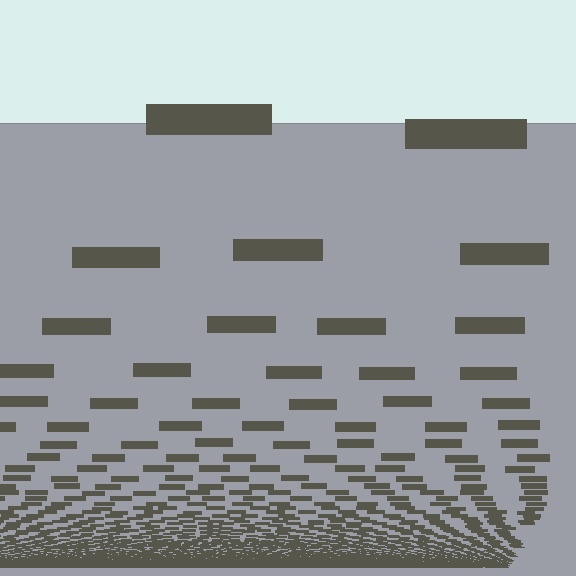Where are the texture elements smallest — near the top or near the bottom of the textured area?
Near the bottom.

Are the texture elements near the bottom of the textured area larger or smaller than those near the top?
Smaller. The gradient is inverted — elements near the bottom are smaller and denser.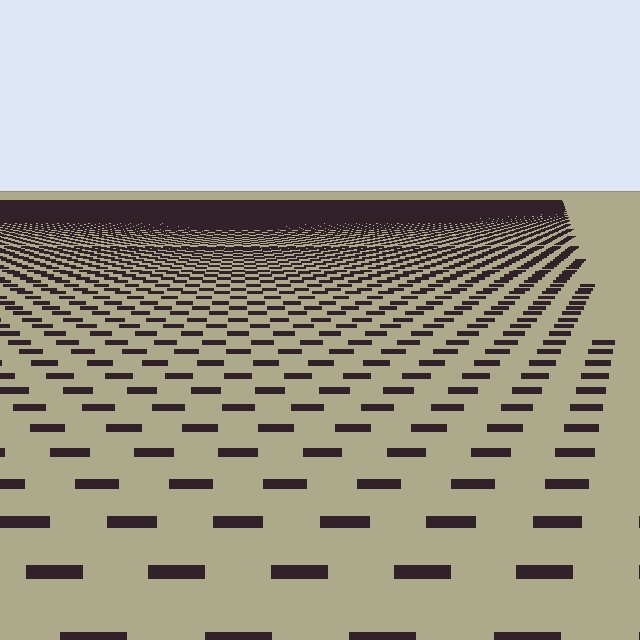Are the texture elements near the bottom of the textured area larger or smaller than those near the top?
Larger. Near the bottom, elements are closer to the viewer and appear at a bigger on-screen size.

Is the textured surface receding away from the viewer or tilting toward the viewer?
The surface is receding away from the viewer. Texture elements get smaller and denser toward the top.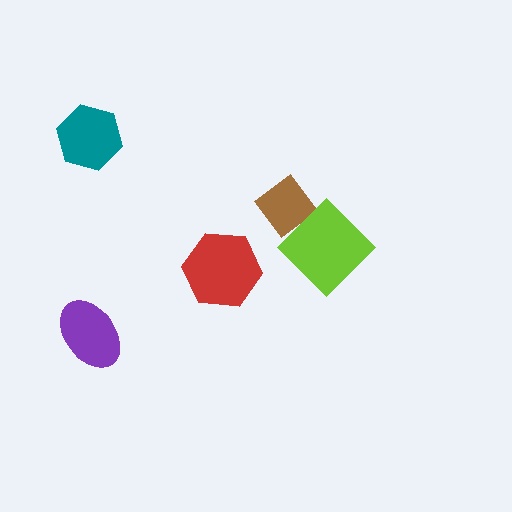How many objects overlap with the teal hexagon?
0 objects overlap with the teal hexagon.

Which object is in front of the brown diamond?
The lime diamond is in front of the brown diamond.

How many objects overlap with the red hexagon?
0 objects overlap with the red hexagon.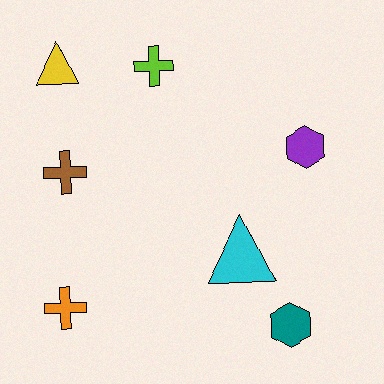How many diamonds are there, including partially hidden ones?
There are no diamonds.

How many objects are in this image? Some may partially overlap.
There are 7 objects.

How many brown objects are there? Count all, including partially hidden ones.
There is 1 brown object.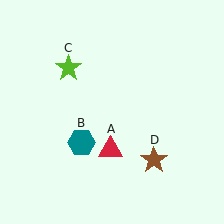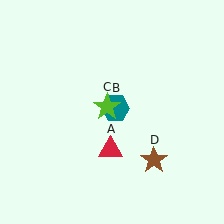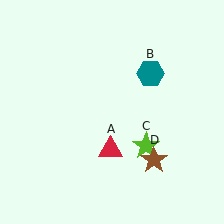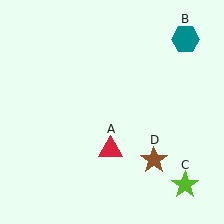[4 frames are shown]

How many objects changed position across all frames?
2 objects changed position: teal hexagon (object B), lime star (object C).